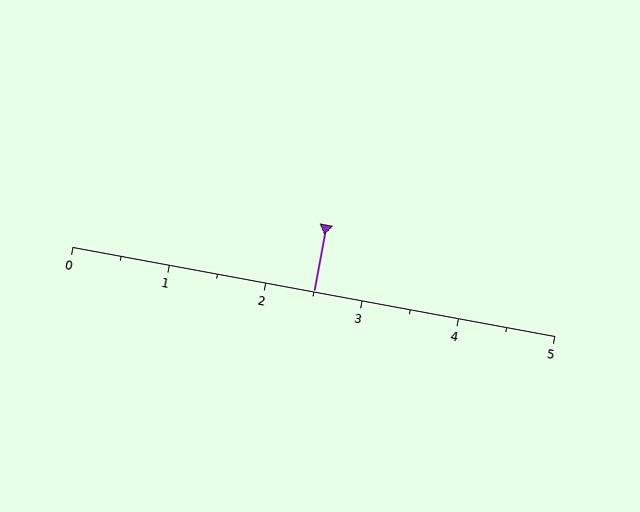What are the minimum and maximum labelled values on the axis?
The axis runs from 0 to 5.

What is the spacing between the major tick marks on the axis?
The major ticks are spaced 1 apart.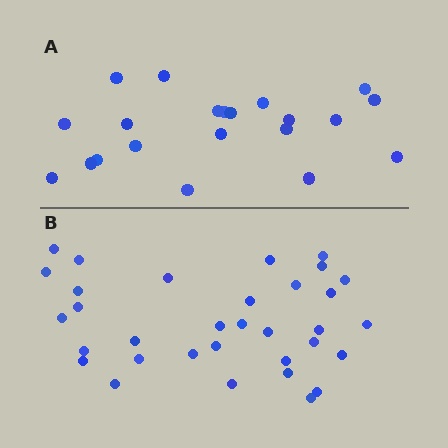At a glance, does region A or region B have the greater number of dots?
Region B (the bottom region) has more dots.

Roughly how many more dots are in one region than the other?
Region B has roughly 12 or so more dots than region A.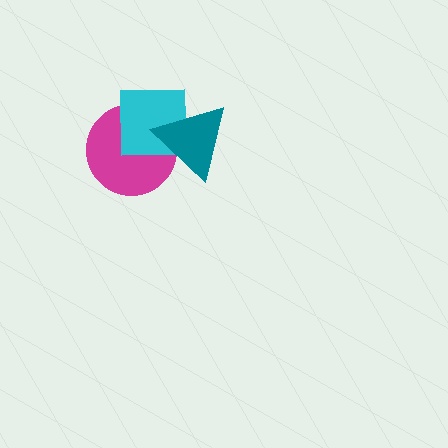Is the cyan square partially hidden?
Yes, it is partially covered by another shape.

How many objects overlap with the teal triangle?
2 objects overlap with the teal triangle.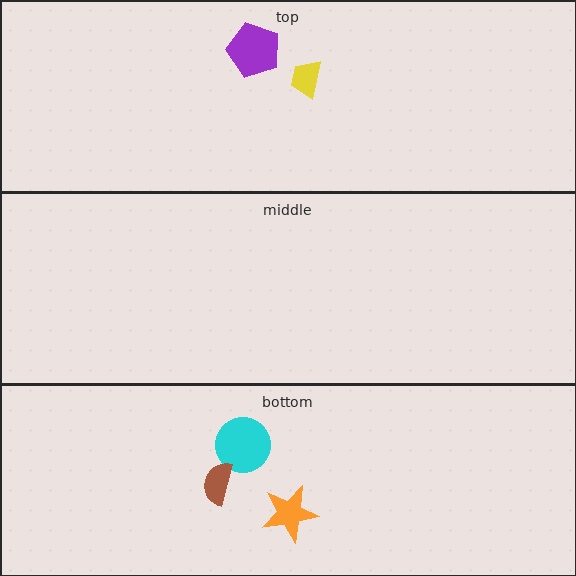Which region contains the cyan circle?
The bottom region.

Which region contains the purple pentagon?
The top region.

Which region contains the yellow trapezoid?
The top region.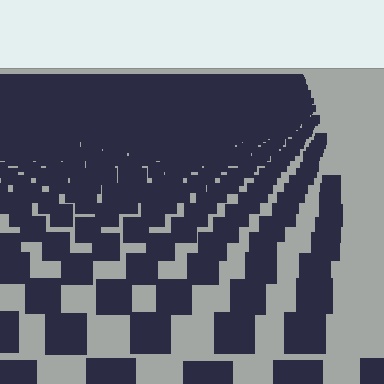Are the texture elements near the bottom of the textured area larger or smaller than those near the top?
Larger. Near the bottom, elements are closer to the viewer and appear at a bigger on-screen size.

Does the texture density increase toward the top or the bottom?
Density increases toward the top.